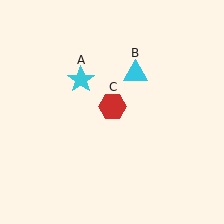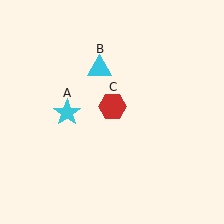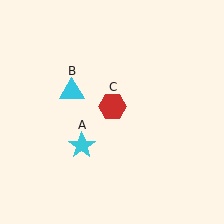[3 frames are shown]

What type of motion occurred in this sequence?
The cyan star (object A), cyan triangle (object B) rotated counterclockwise around the center of the scene.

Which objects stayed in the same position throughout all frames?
Red hexagon (object C) remained stationary.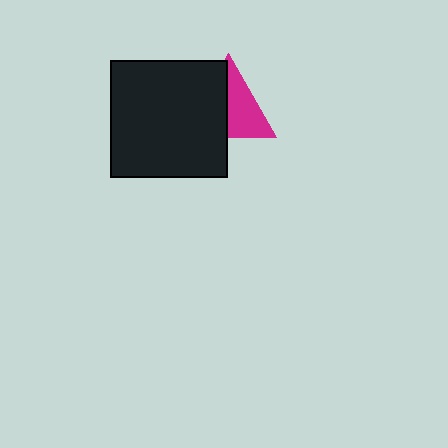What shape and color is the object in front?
The object in front is a black square.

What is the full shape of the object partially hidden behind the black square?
The partially hidden object is a magenta triangle.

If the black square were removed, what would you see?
You would see the complete magenta triangle.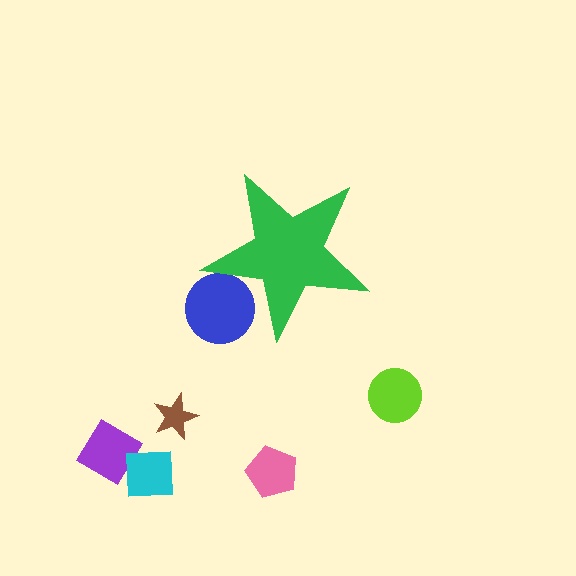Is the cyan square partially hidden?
No, the cyan square is fully visible.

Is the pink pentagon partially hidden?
No, the pink pentagon is fully visible.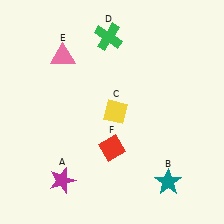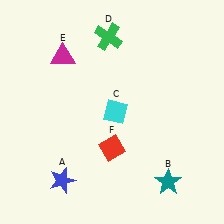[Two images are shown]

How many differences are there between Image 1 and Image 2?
There are 3 differences between the two images.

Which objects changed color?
A changed from magenta to blue. C changed from yellow to cyan. E changed from pink to magenta.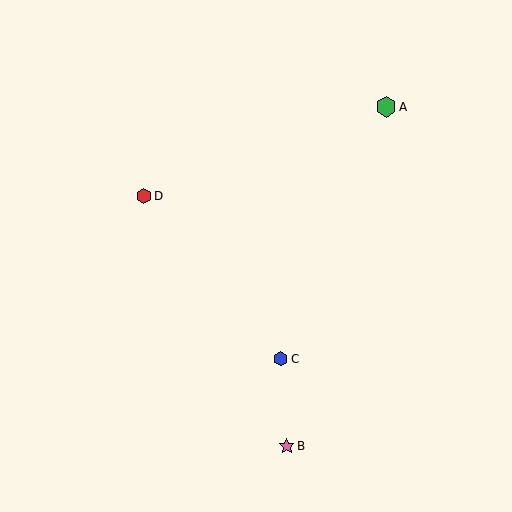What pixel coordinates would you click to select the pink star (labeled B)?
Click at (287, 446) to select the pink star B.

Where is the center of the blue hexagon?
The center of the blue hexagon is at (281, 359).